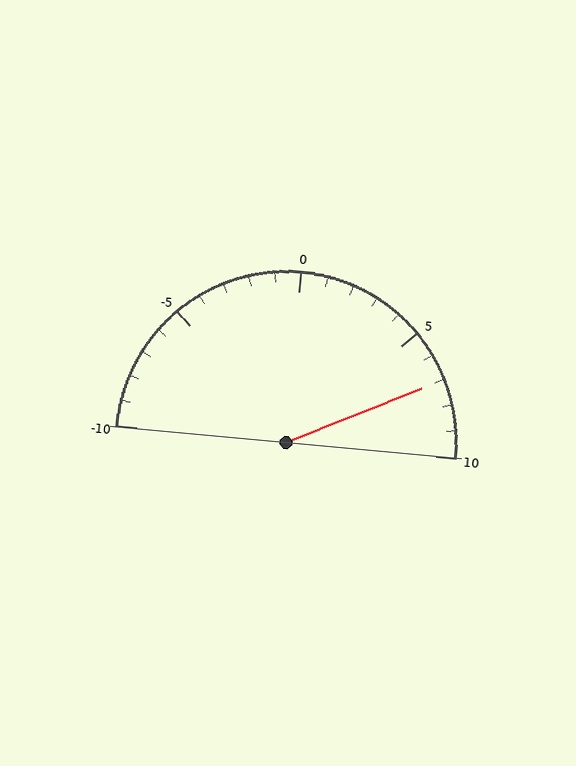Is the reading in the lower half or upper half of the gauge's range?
The reading is in the upper half of the range (-10 to 10).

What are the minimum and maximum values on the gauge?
The gauge ranges from -10 to 10.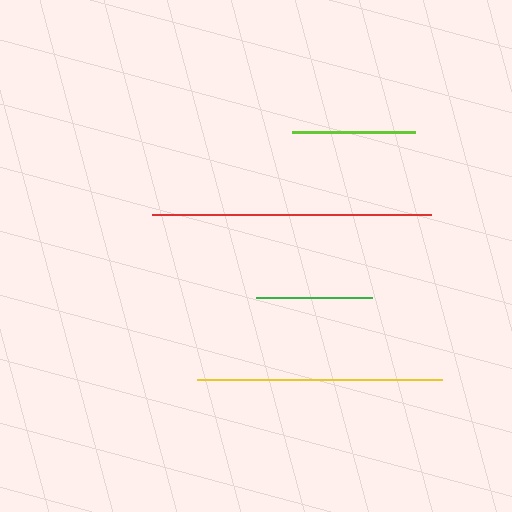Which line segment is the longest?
The red line is the longest at approximately 279 pixels.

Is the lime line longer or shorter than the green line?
The lime line is longer than the green line.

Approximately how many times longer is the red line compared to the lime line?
The red line is approximately 2.3 times the length of the lime line.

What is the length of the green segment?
The green segment is approximately 116 pixels long.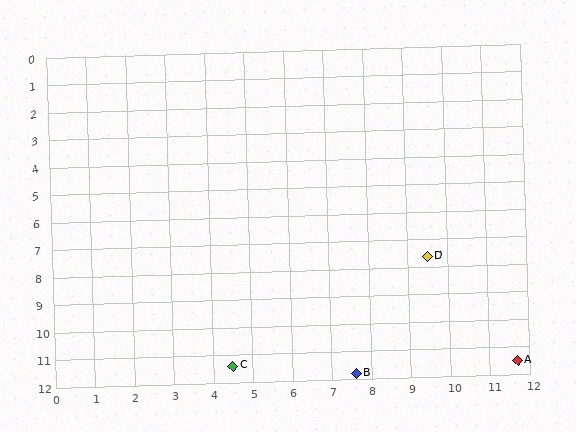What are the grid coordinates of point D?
Point D is at approximately (9.5, 7.6).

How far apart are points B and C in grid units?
Points B and C are about 3.1 grid units apart.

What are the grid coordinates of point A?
Point A is at approximately (11.7, 11.5).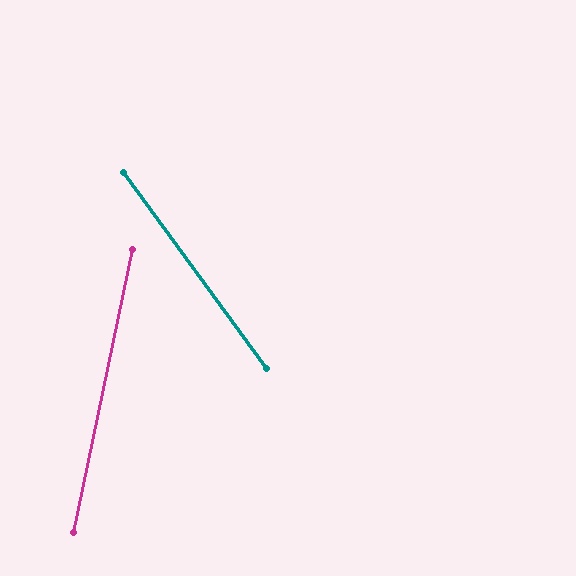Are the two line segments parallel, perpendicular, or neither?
Neither parallel nor perpendicular — they differ by about 48°.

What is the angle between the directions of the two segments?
Approximately 48 degrees.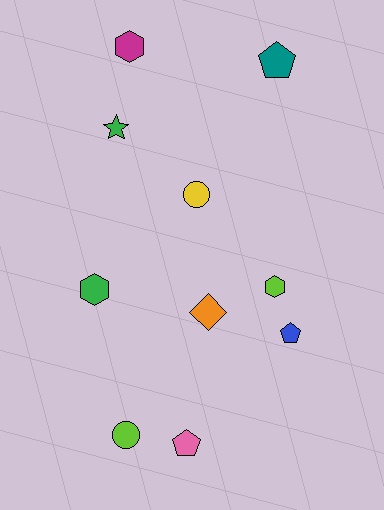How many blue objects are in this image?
There is 1 blue object.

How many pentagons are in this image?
There are 3 pentagons.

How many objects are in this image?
There are 10 objects.